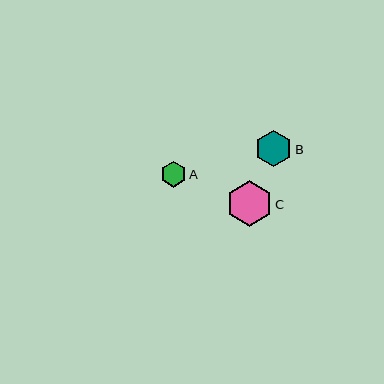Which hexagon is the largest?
Hexagon C is the largest with a size of approximately 45 pixels.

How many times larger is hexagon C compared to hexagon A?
Hexagon C is approximately 1.7 times the size of hexagon A.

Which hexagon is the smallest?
Hexagon A is the smallest with a size of approximately 26 pixels.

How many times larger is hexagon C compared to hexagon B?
Hexagon C is approximately 1.3 times the size of hexagon B.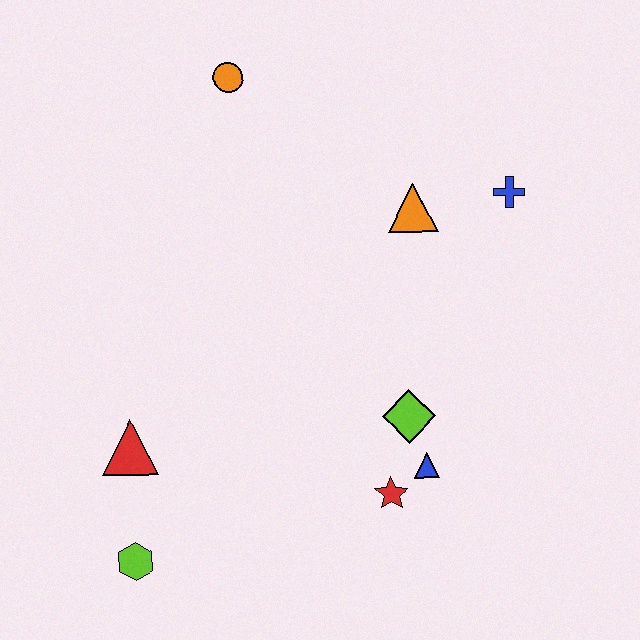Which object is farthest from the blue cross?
The lime hexagon is farthest from the blue cross.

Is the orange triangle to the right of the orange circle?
Yes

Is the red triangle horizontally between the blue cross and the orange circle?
No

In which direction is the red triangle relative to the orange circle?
The red triangle is below the orange circle.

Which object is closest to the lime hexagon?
The red triangle is closest to the lime hexagon.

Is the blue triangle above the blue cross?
No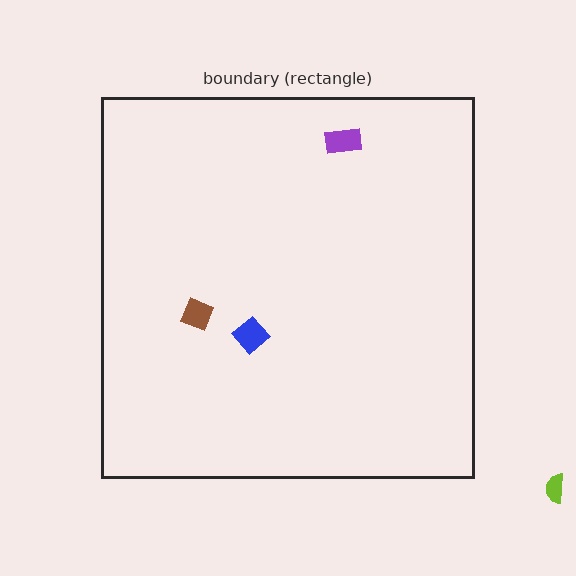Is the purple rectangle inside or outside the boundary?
Inside.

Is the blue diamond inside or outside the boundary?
Inside.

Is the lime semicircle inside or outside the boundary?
Outside.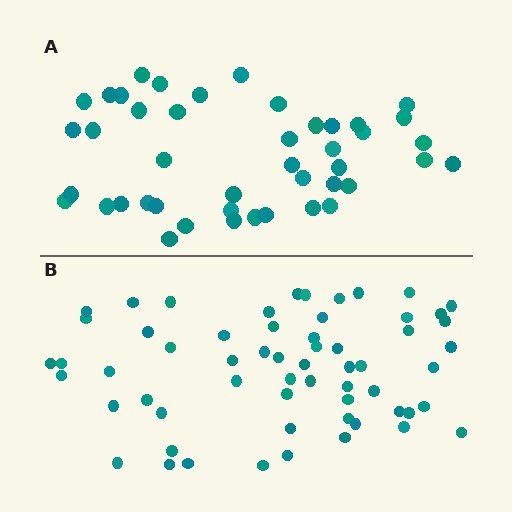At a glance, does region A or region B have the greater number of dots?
Region B (the bottom region) has more dots.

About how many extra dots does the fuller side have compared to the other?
Region B has approximately 15 more dots than region A.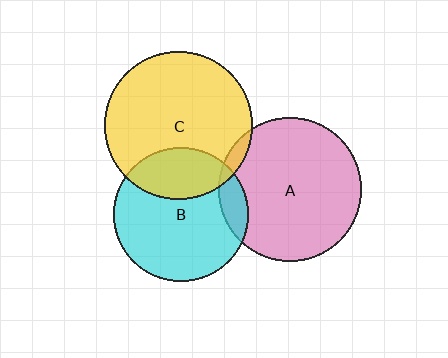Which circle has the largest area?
Circle C (yellow).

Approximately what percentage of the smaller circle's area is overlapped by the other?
Approximately 30%.